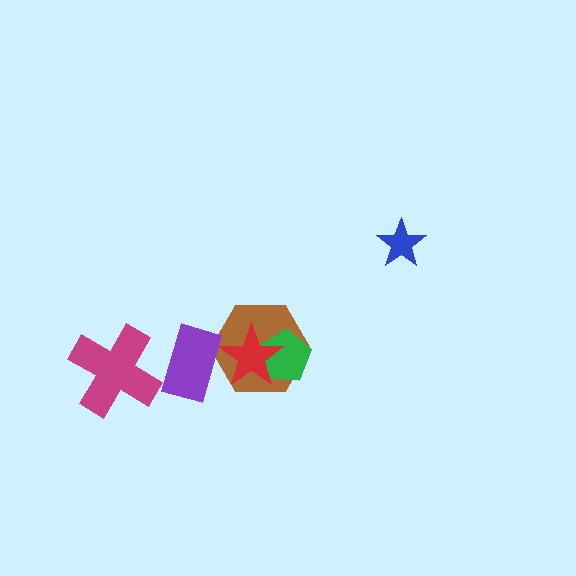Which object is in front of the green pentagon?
The red star is in front of the green pentagon.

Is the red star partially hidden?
Yes, it is partially covered by another shape.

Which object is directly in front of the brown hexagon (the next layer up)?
The green pentagon is directly in front of the brown hexagon.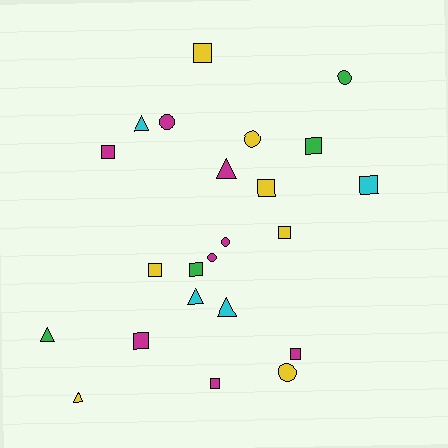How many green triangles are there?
There is 1 green triangle.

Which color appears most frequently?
Magenta, with 8 objects.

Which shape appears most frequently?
Square, with 11 objects.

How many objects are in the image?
There are 23 objects.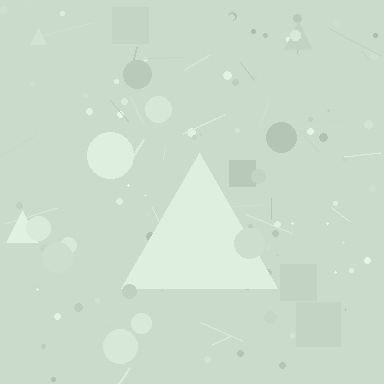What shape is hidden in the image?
A triangle is hidden in the image.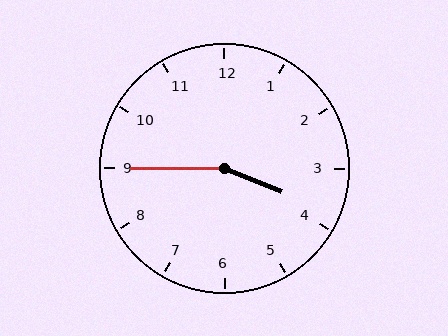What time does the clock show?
3:45.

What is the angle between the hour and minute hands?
Approximately 158 degrees.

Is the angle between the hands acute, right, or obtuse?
It is obtuse.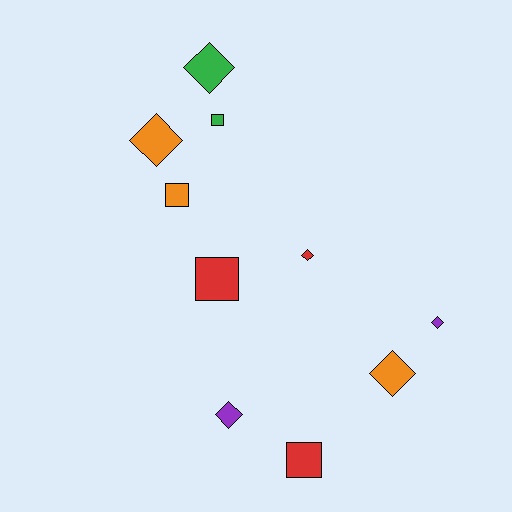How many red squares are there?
There are 2 red squares.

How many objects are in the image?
There are 10 objects.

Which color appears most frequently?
Orange, with 3 objects.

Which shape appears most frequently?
Diamond, with 6 objects.